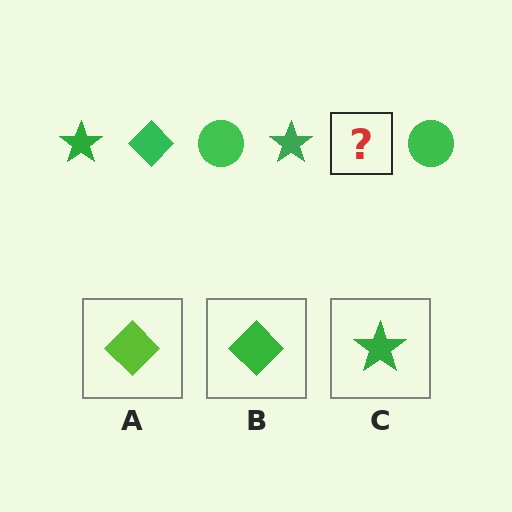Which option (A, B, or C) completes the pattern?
B.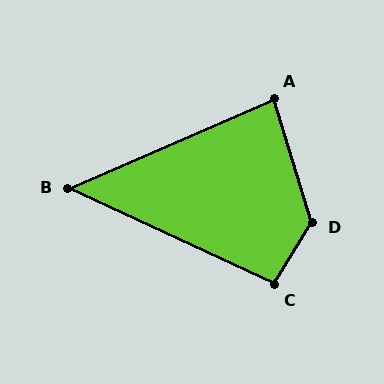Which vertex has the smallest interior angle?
B, at approximately 48 degrees.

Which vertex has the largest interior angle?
D, at approximately 132 degrees.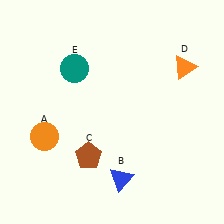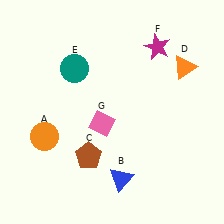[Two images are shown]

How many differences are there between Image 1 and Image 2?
There are 2 differences between the two images.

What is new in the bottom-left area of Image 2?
A pink diamond (G) was added in the bottom-left area of Image 2.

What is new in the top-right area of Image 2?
A magenta star (F) was added in the top-right area of Image 2.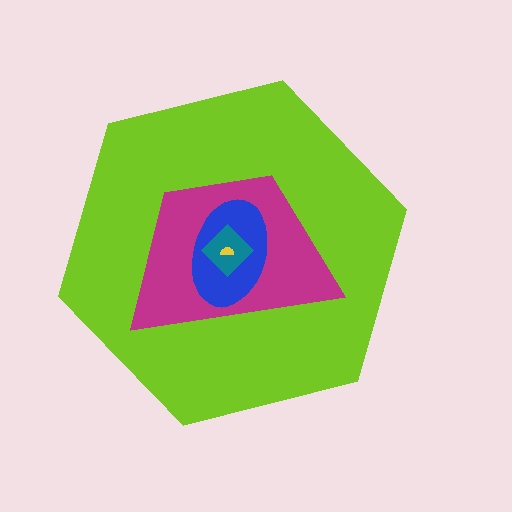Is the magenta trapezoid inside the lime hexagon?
Yes.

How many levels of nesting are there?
5.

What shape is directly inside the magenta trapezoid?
The blue ellipse.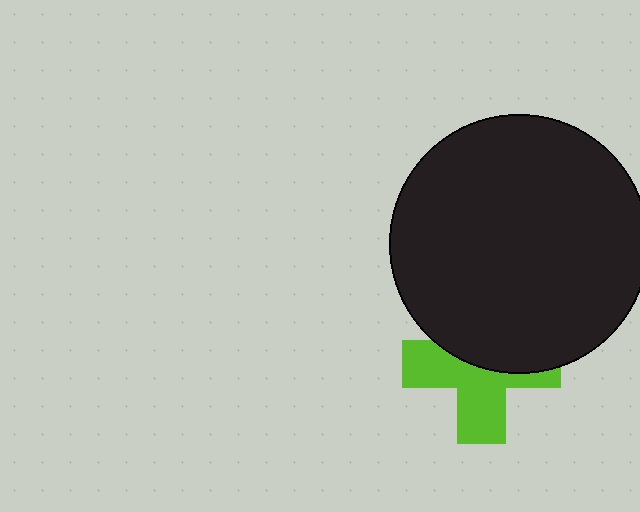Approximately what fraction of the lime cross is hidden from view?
Roughly 47% of the lime cross is hidden behind the black circle.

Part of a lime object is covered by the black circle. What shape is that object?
It is a cross.